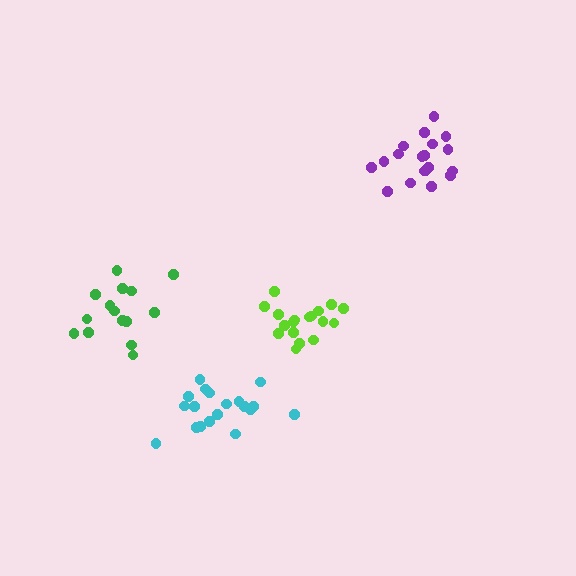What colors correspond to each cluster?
The clusters are colored: lime, cyan, purple, green.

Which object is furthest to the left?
The green cluster is leftmost.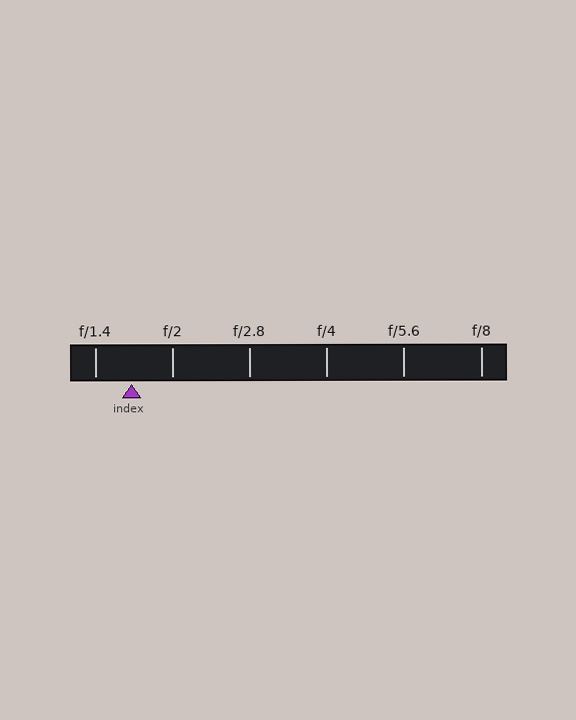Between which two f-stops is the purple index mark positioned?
The index mark is between f/1.4 and f/2.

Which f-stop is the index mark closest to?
The index mark is closest to f/1.4.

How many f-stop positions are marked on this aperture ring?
There are 6 f-stop positions marked.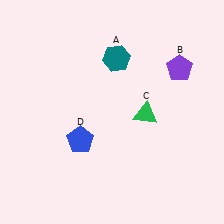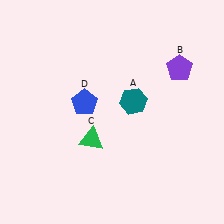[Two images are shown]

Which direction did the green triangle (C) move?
The green triangle (C) moved left.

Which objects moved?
The objects that moved are: the teal hexagon (A), the green triangle (C), the blue pentagon (D).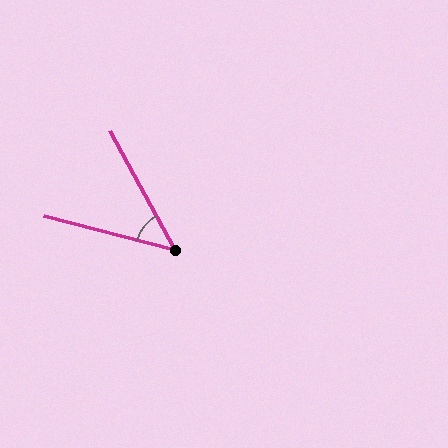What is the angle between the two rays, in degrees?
Approximately 47 degrees.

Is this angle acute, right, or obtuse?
It is acute.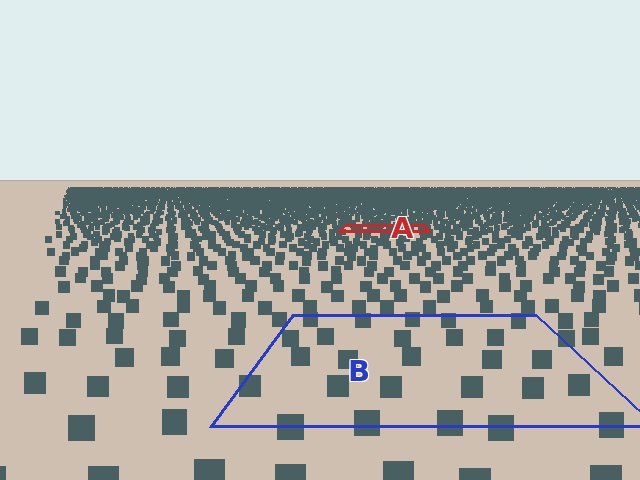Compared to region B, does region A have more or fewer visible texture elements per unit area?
Region A has more texture elements per unit area — they are packed more densely because it is farther away.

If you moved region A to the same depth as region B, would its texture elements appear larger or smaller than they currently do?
They would appear larger. At a closer depth, the same texture elements are projected at a bigger on-screen size.